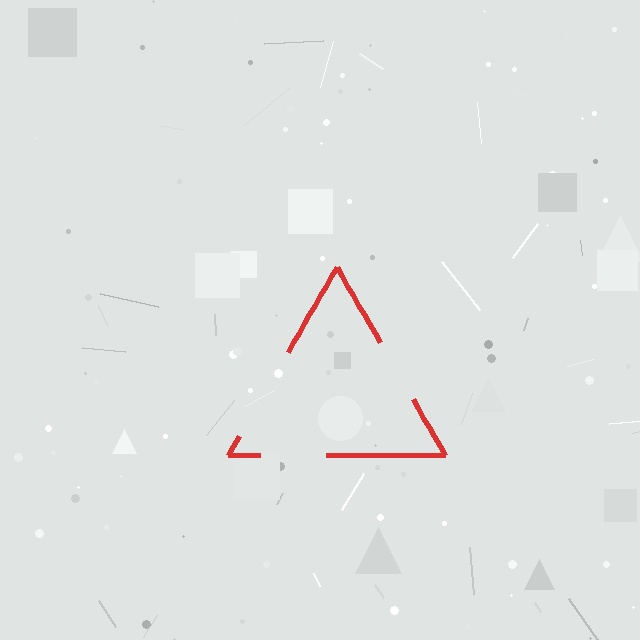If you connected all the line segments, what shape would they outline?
They would outline a triangle.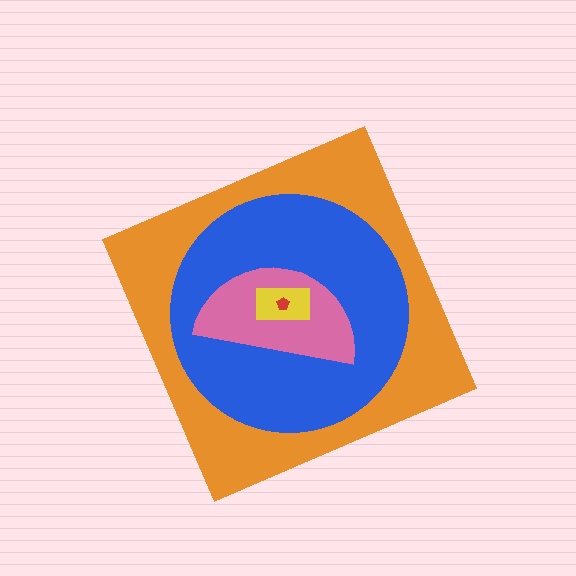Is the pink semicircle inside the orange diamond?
Yes.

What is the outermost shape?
The orange diamond.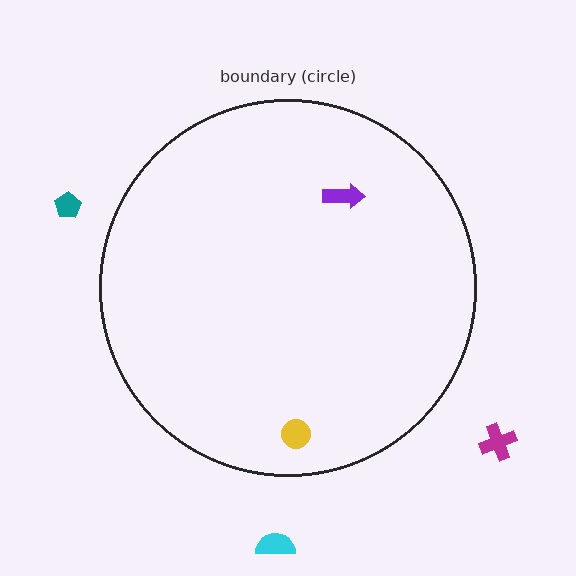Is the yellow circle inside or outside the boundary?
Inside.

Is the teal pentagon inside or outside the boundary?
Outside.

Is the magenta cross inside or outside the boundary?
Outside.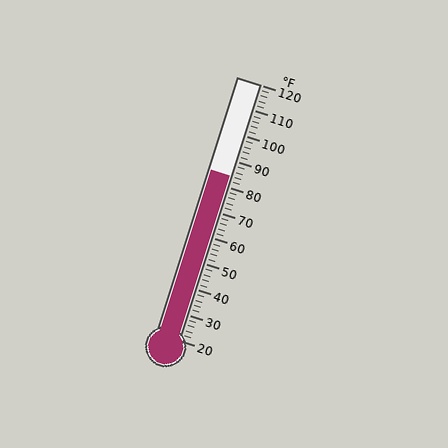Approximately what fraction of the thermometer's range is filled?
The thermometer is filled to approximately 65% of its range.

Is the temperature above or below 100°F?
The temperature is below 100°F.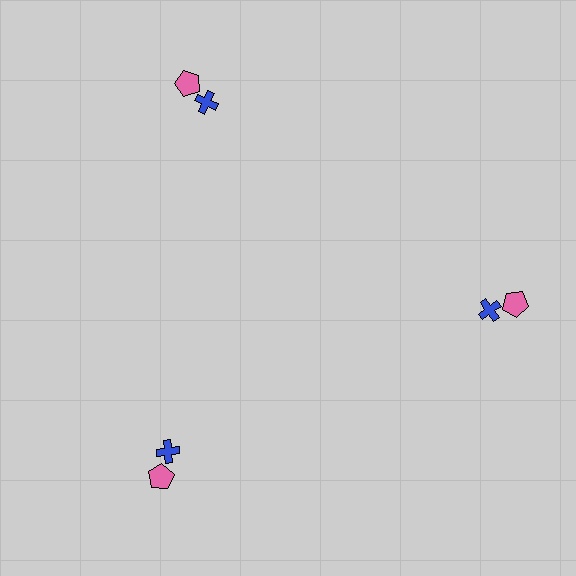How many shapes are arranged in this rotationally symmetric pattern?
There are 6 shapes, arranged in 3 groups of 2.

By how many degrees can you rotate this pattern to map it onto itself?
The pattern maps onto itself every 120 degrees of rotation.